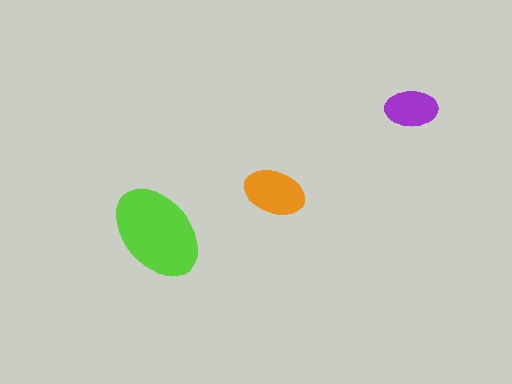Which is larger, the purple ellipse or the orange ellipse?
The orange one.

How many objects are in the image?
There are 3 objects in the image.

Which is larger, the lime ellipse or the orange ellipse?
The lime one.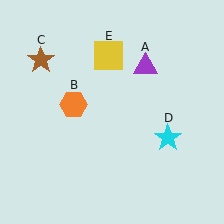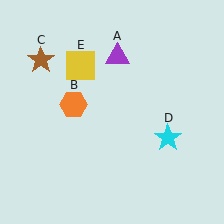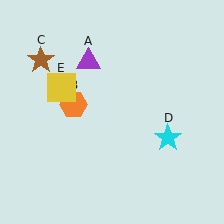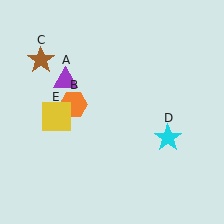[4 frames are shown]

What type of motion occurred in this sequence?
The purple triangle (object A), yellow square (object E) rotated counterclockwise around the center of the scene.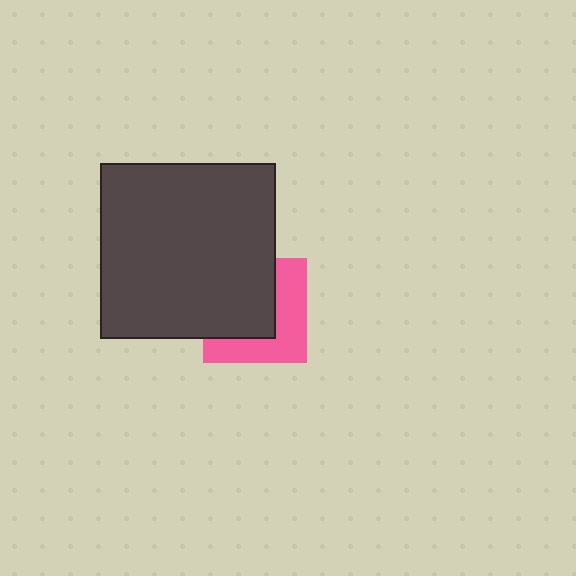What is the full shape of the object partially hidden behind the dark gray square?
The partially hidden object is a pink square.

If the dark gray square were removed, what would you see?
You would see the complete pink square.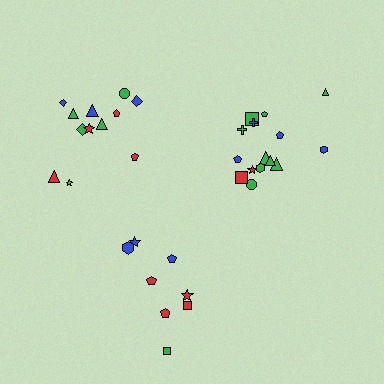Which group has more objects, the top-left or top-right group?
The top-right group.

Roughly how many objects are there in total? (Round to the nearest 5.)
Roughly 35 objects in total.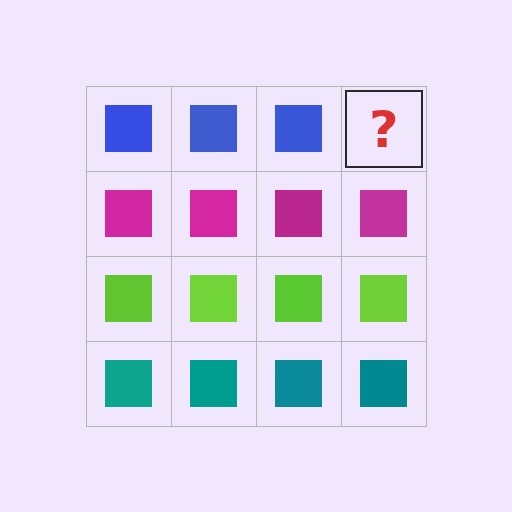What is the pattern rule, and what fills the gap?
The rule is that each row has a consistent color. The gap should be filled with a blue square.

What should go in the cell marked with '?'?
The missing cell should contain a blue square.